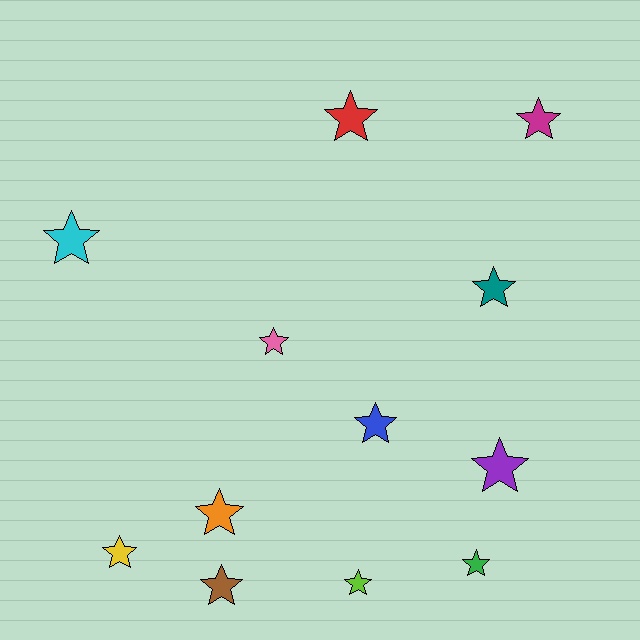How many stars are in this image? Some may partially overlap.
There are 12 stars.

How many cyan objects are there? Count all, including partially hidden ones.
There is 1 cyan object.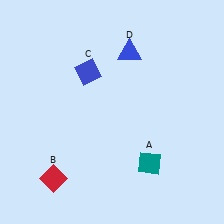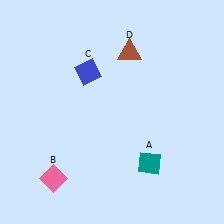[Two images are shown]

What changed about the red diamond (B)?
In Image 1, B is red. In Image 2, it changed to pink.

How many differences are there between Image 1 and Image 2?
There are 2 differences between the two images.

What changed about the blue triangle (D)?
In Image 1, D is blue. In Image 2, it changed to brown.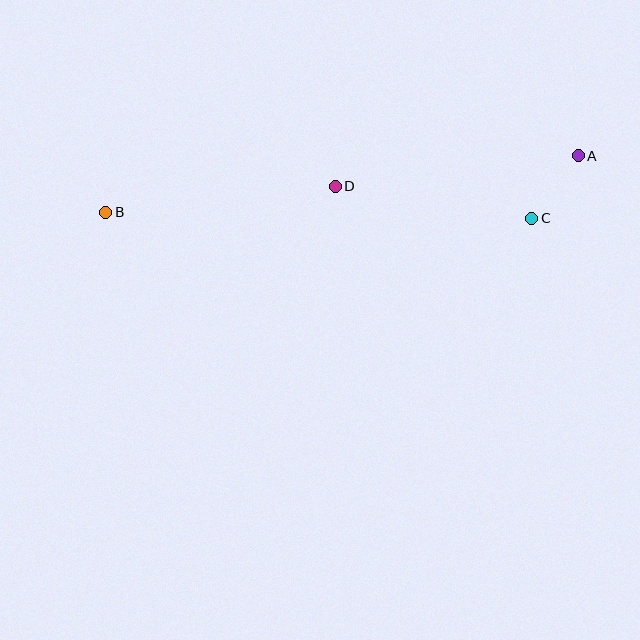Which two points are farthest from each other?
Points A and B are farthest from each other.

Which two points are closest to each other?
Points A and C are closest to each other.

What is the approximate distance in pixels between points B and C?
The distance between B and C is approximately 426 pixels.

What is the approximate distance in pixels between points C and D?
The distance between C and D is approximately 199 pixels.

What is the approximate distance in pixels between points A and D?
The distance between A and D is approximately 245 pixels.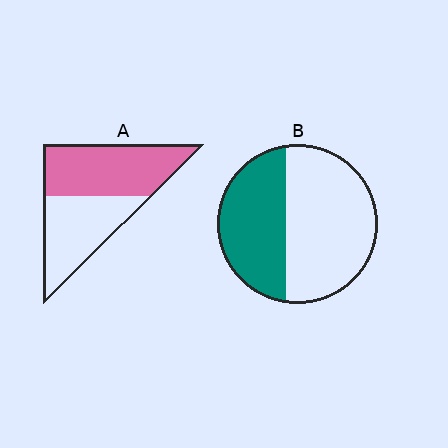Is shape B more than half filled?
No.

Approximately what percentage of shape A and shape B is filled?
A is approximately 55% and B is approximately 40%.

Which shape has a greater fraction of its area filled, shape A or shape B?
Shape A.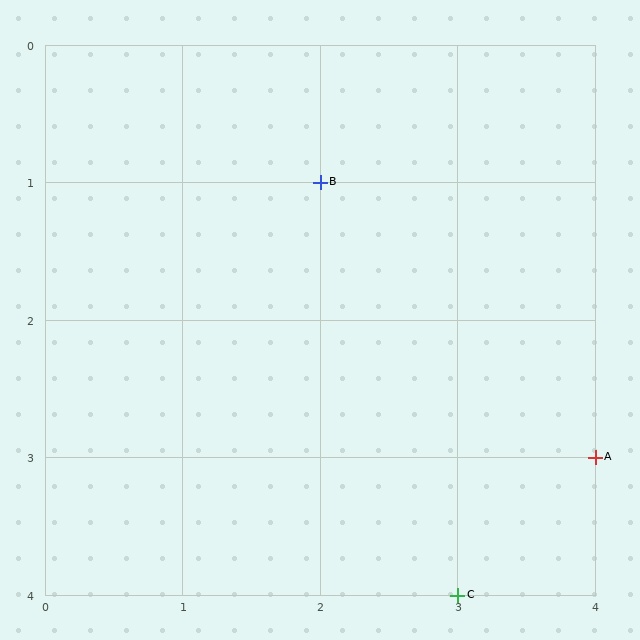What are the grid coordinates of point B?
Point B is at grid coordinates (2, 1).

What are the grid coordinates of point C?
Point C is at grid coordinates (3, 4).